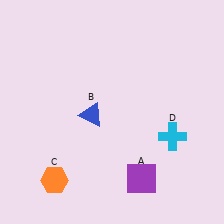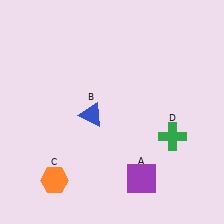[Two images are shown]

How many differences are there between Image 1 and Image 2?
There is 1 difference between the two images.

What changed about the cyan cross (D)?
In Image 1, D is cyan. In Image 2, it changed to green.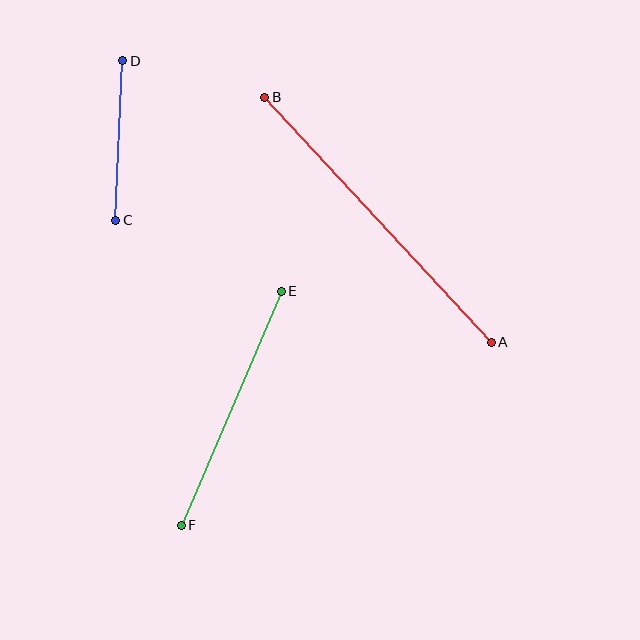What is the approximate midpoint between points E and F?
The midpoint is at approximately (231, 408) pixels.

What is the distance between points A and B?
The distance is approximately 334 pixels.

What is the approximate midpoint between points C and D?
The midpoint is at approximately (119, 140) pixels.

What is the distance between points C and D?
The distance is approximately 159 pixels.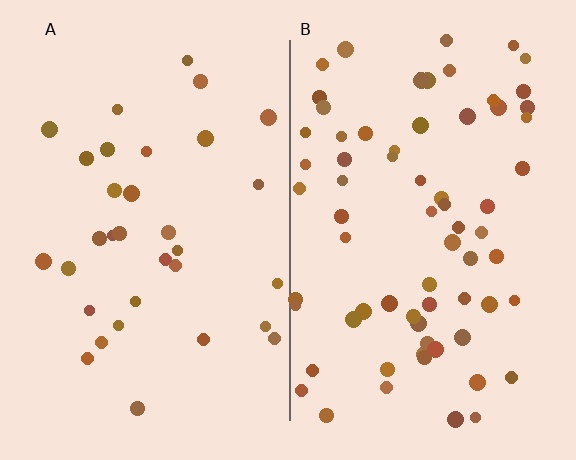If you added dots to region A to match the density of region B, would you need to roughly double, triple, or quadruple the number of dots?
Approximately double.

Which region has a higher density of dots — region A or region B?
B (the right).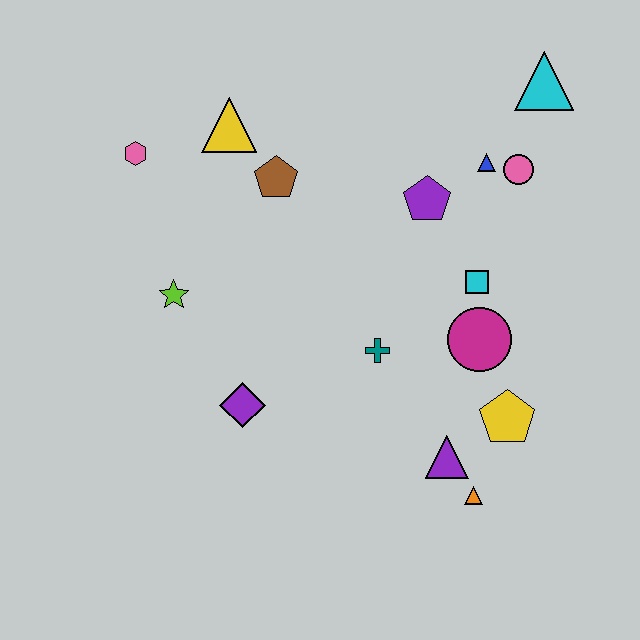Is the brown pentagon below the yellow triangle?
Yes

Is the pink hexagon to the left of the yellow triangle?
Yes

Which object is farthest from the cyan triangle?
The purple diamond is farthest from the cyan triangle.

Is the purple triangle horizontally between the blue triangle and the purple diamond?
Yes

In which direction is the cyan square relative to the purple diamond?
The cyan square is to the right of the purple diamond.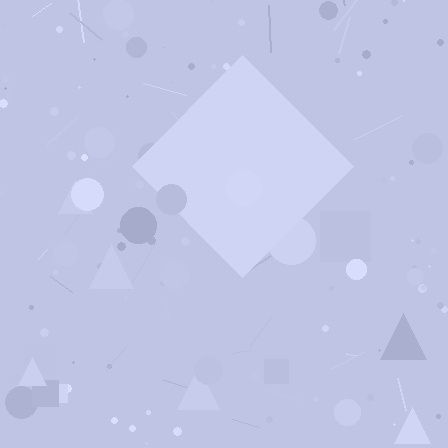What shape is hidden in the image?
A diamond is hidden in the image.